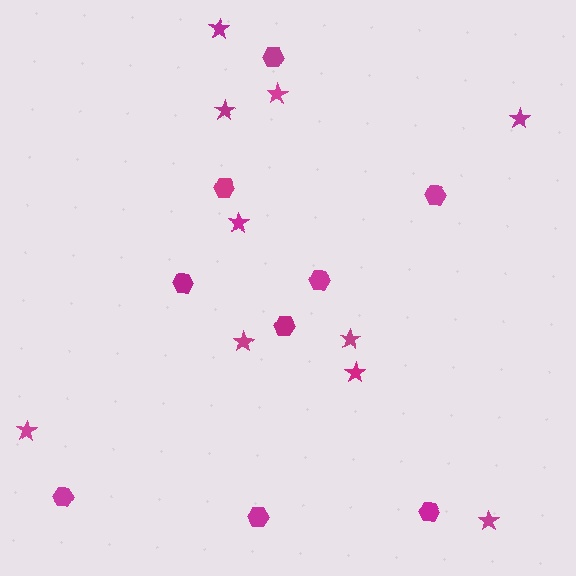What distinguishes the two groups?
There are 2 groups: one group of hexagons (9) and one group of stars (10).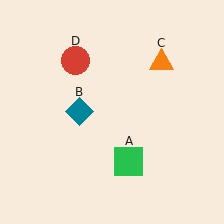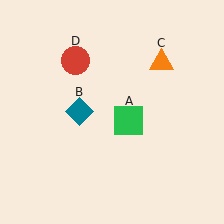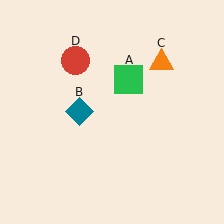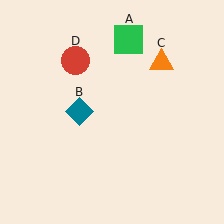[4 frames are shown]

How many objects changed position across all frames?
1 object changed position: green square (object A).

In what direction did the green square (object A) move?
The green square (object A) moved up.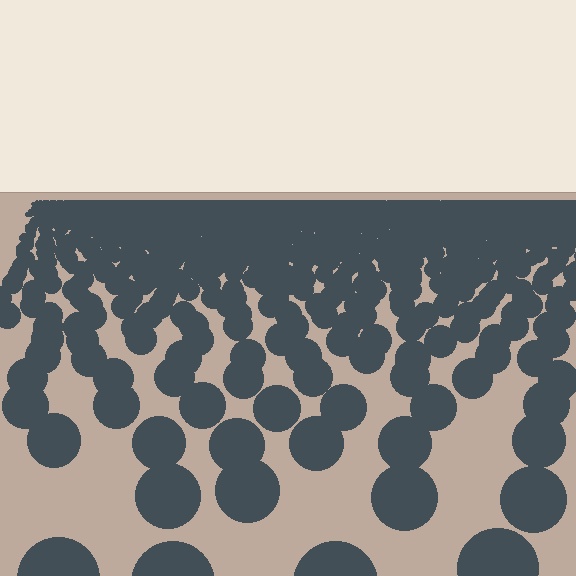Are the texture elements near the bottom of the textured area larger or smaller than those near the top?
Larger. Near the bottom, elements are closer to the viewer and appear at a bigger on-screen size.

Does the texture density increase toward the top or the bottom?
Density increases toward the top.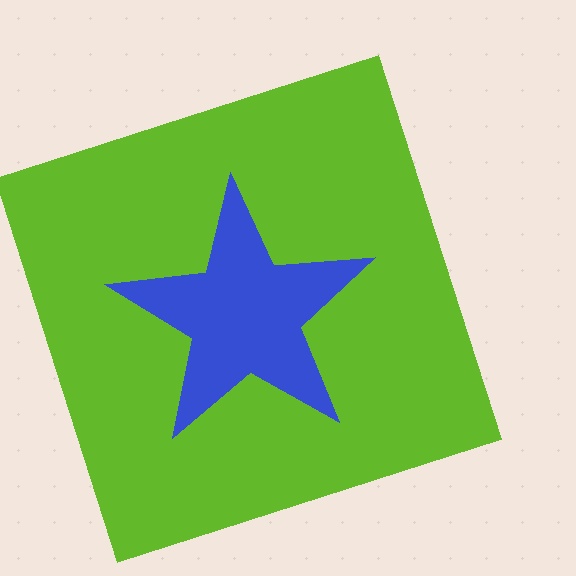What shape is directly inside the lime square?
The blue star.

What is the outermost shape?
The lime square.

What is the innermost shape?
The blue star.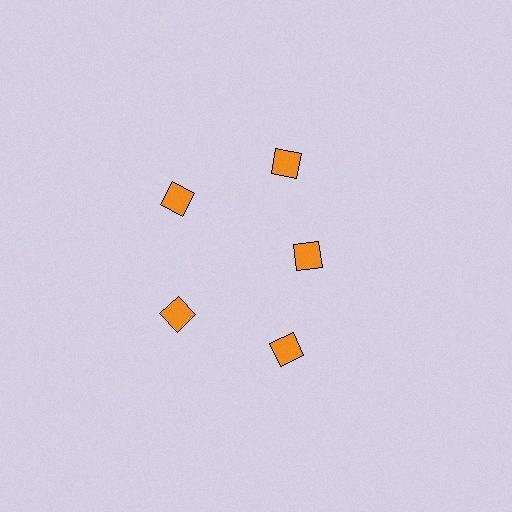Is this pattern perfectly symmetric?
No. The 5 orange diamonds are arranged in a ring, but one element near the 3 o'clock position is pulled inward toward the center, breaking the 5-fold rotational symmetry.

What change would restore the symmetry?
The symmetry would be restored by moving it outward, back onto the ring so that all 5 diamonds sit at equal angles and equal distance from the center.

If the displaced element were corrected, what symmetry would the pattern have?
It would have 5-fold rotational symmetry — the pattern would map onto itself every 72 degrees.